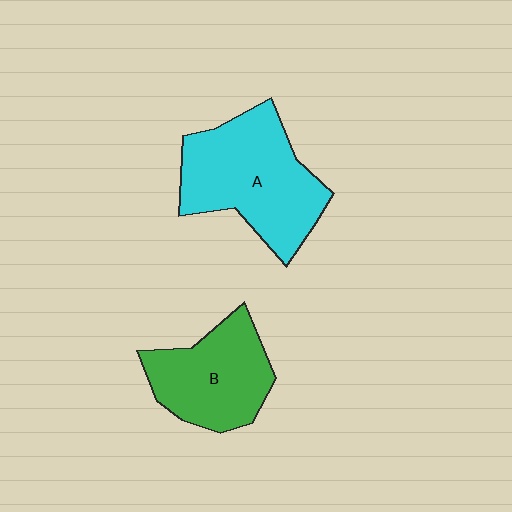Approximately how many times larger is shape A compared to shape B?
Approximately 1.3 times.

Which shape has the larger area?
Shape A (cyan).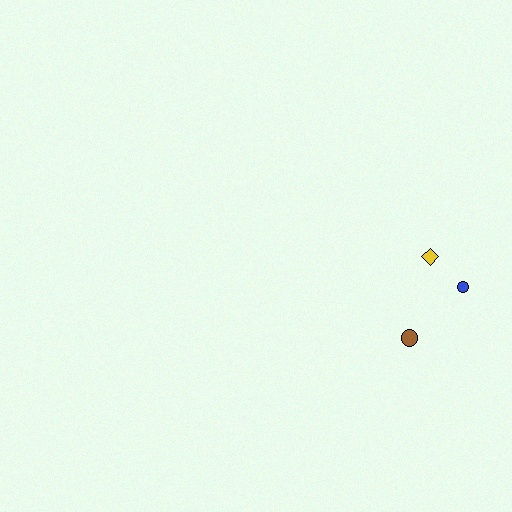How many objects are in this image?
There are 3 objects.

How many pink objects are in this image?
There are no pink objects.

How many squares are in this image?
There are no squares.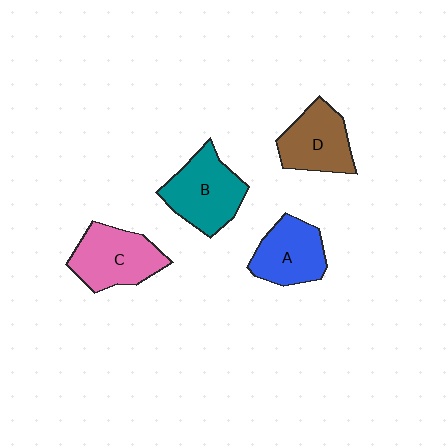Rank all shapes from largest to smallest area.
From largest to smallest: B (teal), C (pink), D (brown), A (blue).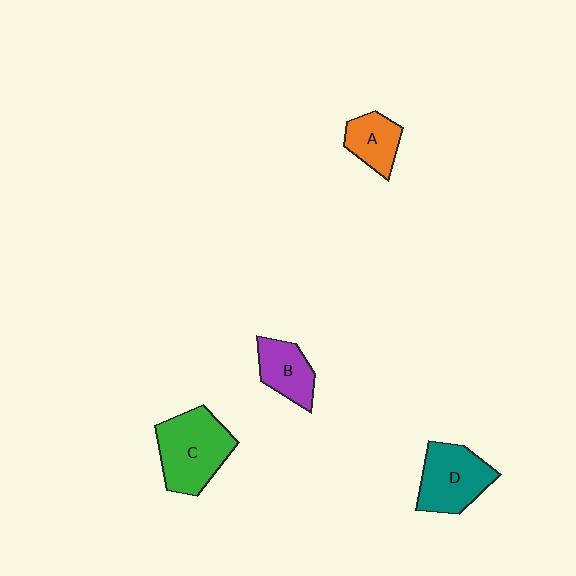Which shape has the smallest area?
Shape A (orange).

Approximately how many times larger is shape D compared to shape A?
Approximately 1.6 times.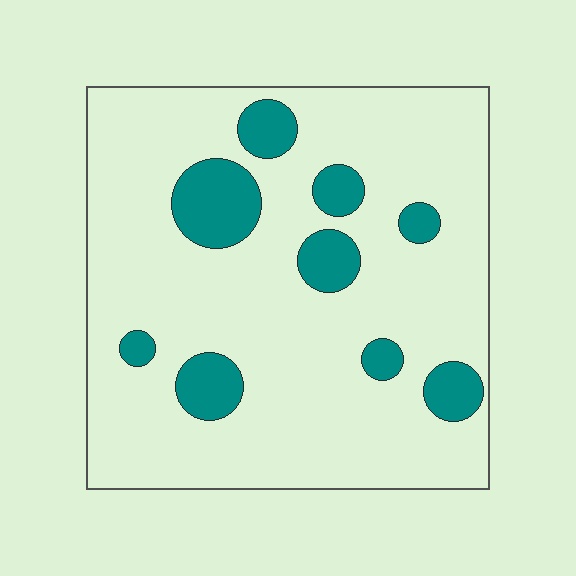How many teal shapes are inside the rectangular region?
9.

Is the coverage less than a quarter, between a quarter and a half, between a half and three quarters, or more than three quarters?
Less than a quarter.